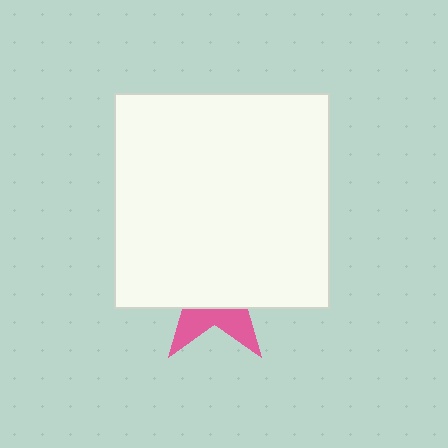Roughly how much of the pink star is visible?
A small part of it is visible (roughly 31%).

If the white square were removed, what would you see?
You would see the complete pink star.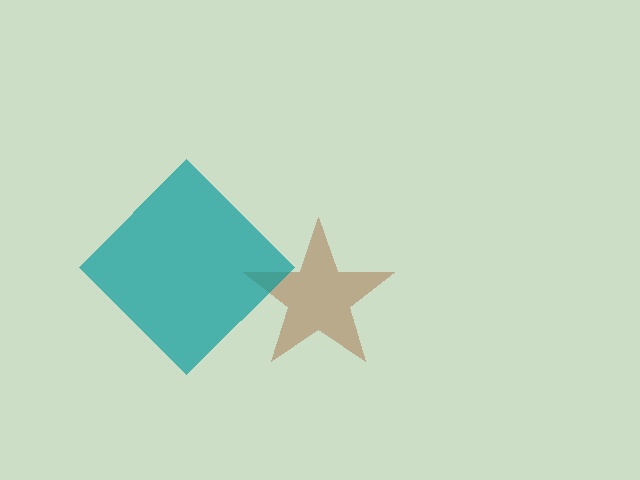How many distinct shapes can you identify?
There are 2 distinct shapes: a brown star, a teal diamond.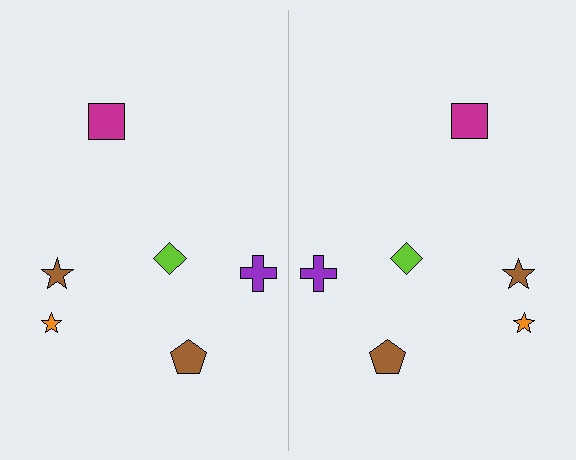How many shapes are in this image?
There are 12 shapes in this image.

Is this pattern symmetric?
Yes, this pattern has bilateral (reflection) symmetry.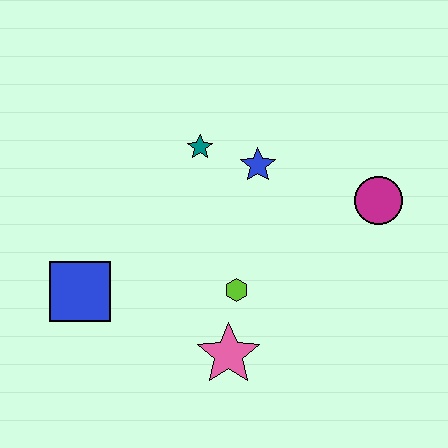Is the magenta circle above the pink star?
Yes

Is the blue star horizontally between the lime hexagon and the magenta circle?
Yes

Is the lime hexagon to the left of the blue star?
Yes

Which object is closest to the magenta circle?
The blue star is closest to the magenta circle.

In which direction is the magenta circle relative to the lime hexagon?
The magenta circle is to the right of the lime hexagon.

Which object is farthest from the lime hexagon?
The magenta circle is farthest from the lime hexagon.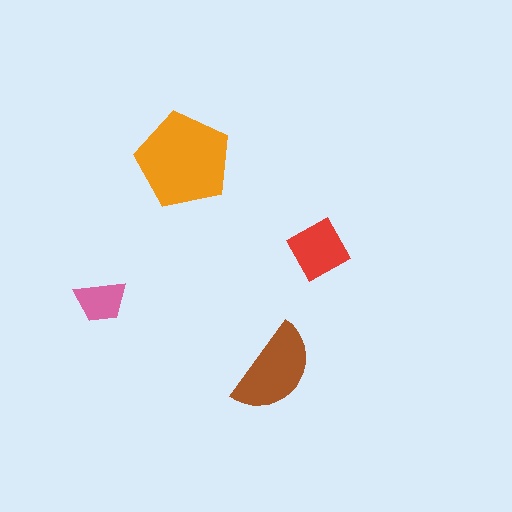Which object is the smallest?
The pink trapezoid.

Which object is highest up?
The orange pentagon is topmost.